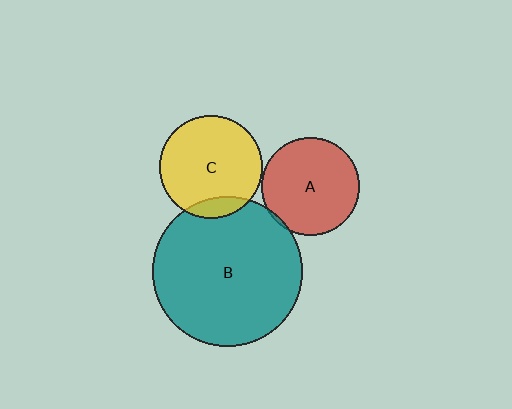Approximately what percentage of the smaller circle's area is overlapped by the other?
Approximately 10%.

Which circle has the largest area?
Circle B (teal).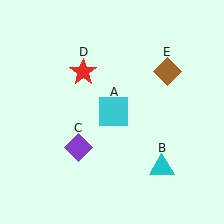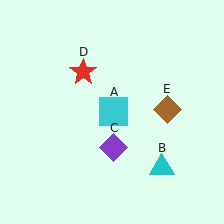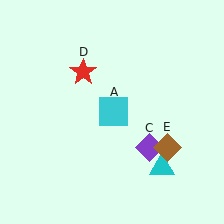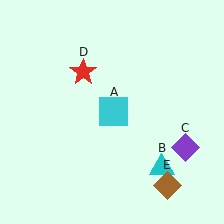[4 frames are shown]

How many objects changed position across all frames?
2 objects changed position: purple diamond (object C), brown diamond (object E).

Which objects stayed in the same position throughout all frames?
Cyan square (object A) and cyan triangle (object B) and red star (object D) remained stationary.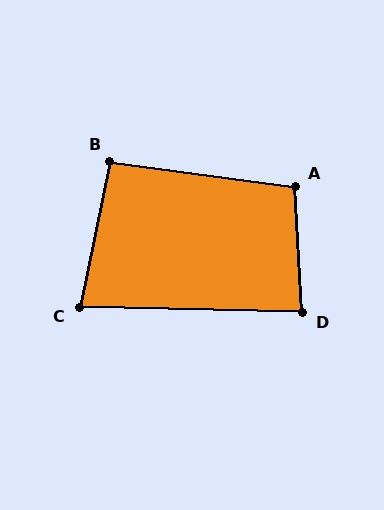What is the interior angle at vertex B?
Approximately 94 degrees (approximately right).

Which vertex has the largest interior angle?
A, at approximately 100 degrees.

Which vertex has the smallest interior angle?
C, at approximately 80 degrees.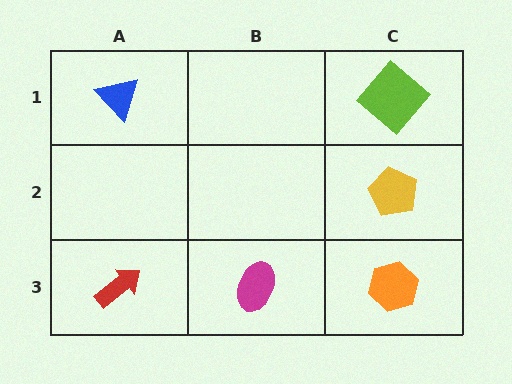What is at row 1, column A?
A blue triangle.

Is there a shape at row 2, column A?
No, that cell is empty.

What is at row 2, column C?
A yellow pentagon.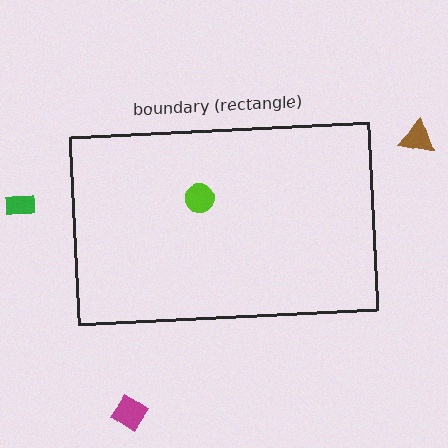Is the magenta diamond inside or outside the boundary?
Outside.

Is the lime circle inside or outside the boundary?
Inside.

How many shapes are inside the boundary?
1 inside, 3 outside.